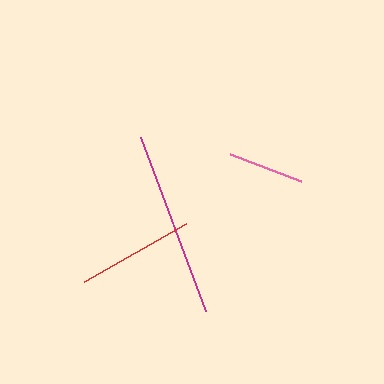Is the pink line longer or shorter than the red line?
The red line is longer than the pink line.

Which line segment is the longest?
The magenta line is the longest at approximately 186 pixels.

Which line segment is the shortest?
The pink line is the shortest at approximately 76 pixels.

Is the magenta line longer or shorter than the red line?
The magenta line is longer than the red line.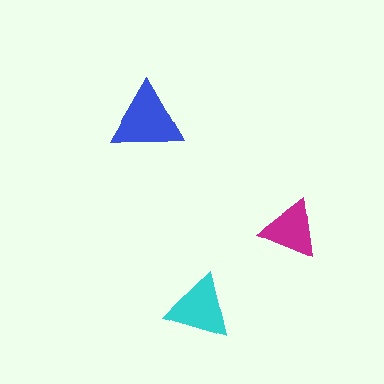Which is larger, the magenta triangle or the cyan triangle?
The cyan one.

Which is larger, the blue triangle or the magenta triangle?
The blue one.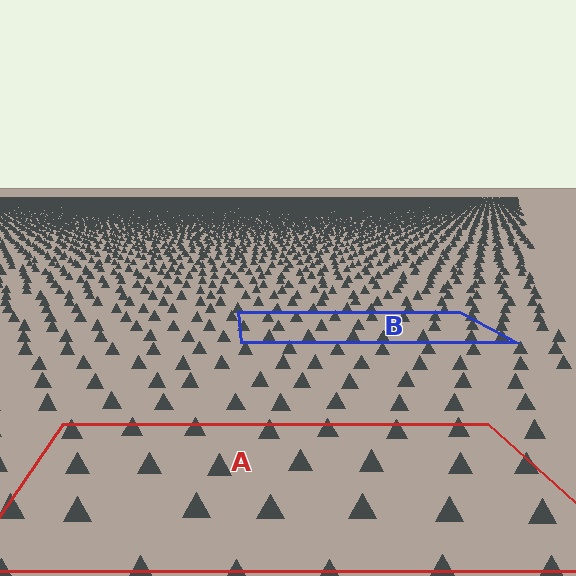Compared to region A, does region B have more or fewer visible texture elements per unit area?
Region B has more texture elements per unit area — they are packed more densely because it is farther away.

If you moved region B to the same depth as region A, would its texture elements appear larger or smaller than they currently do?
They would appear larger. At a closer depth, the same texture elements are projected at a bigger on-screen size.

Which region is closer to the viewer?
Region A is closer. The texture elements there are larger and more spread out.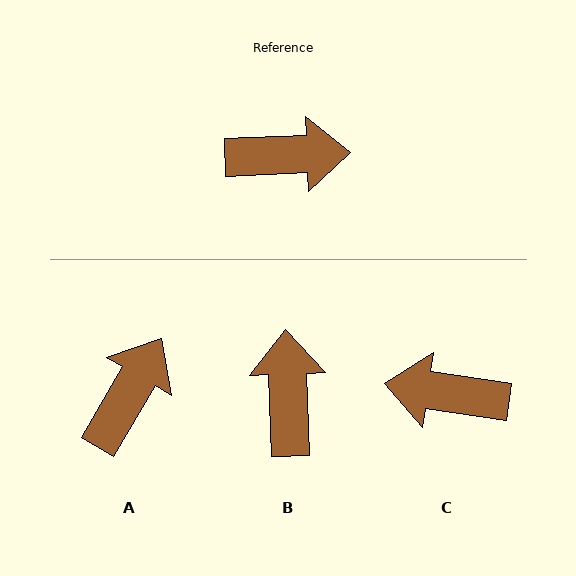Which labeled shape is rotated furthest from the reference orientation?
C, about 169 degrees away.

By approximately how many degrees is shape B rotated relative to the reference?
Approximately 90 degrees counter-clockwise.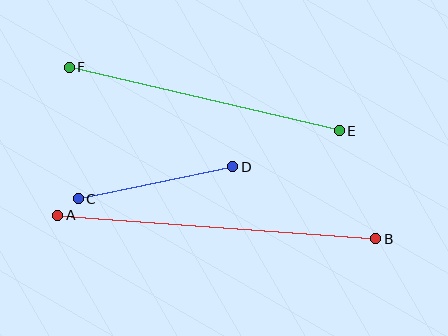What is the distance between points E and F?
The distance is approximately 277 pixels.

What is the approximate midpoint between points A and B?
The midpoint is at approximately (217, 227) pixels.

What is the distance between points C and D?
The distance is approximately 158 pixels.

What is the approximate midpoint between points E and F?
The midpoint is at approximately (204, 99) pixels.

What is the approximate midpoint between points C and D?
The midpoint is at approximately (156, 183) pixels.